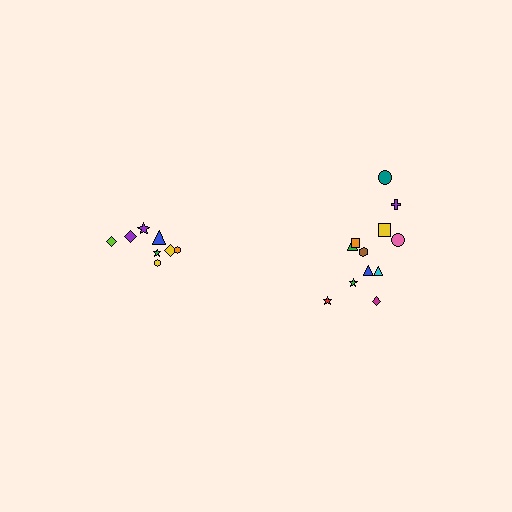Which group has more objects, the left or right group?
The right group.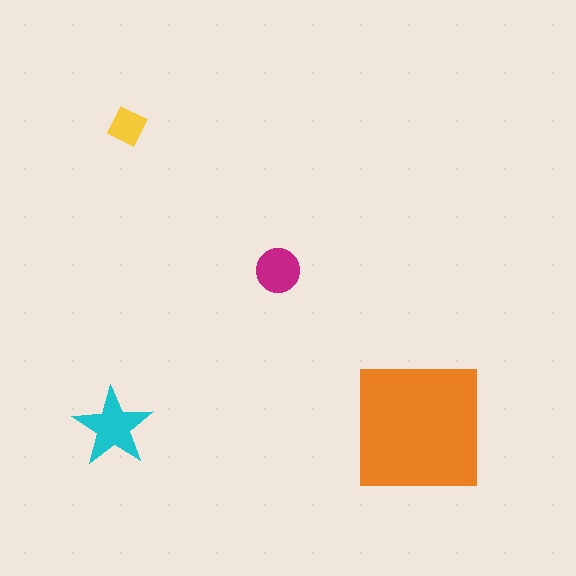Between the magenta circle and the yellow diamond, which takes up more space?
The magenta circle.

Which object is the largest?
The orange square.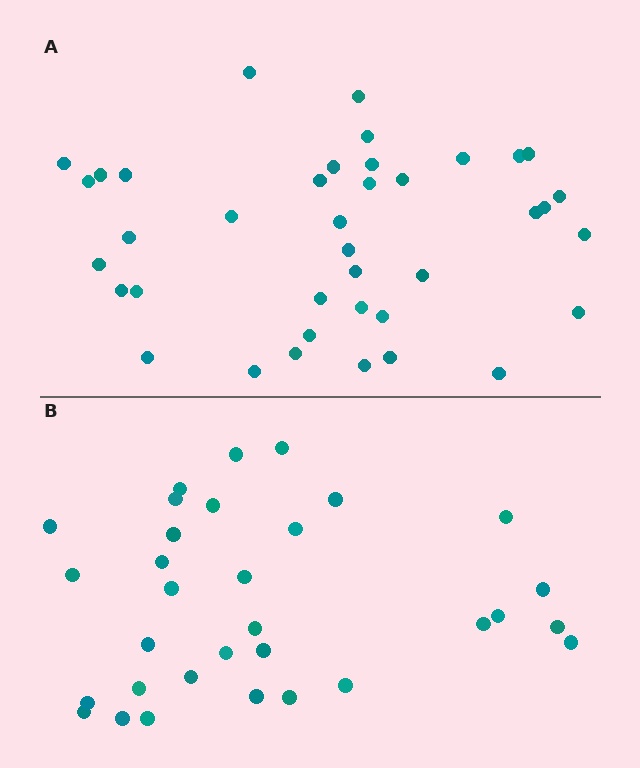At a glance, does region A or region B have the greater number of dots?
Region A (the top region) has more dots.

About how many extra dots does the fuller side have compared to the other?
Region A has roughly 8 or so more dots than region B.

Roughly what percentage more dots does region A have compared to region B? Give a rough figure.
About 20% more.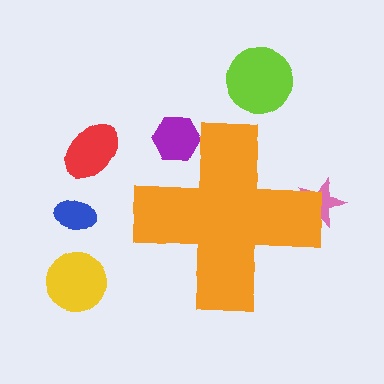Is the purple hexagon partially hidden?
Yes, the purple hexagon is partially hidden behind the orange cross.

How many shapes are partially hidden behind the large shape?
2 shapes are partially hidden.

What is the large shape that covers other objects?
An orange cross.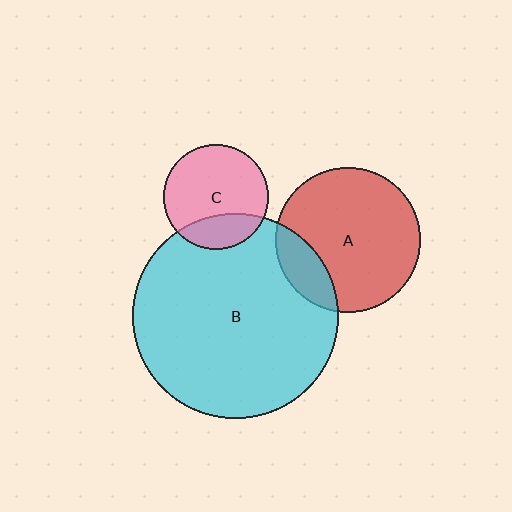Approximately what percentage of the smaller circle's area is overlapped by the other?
Approximately 20%.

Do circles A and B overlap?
Yes.